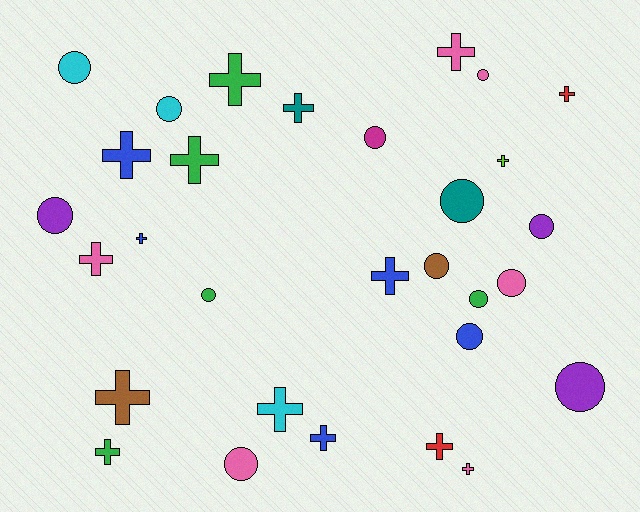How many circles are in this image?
There are 14 circles.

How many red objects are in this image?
There are 2 red objects.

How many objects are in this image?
There are 30 objects.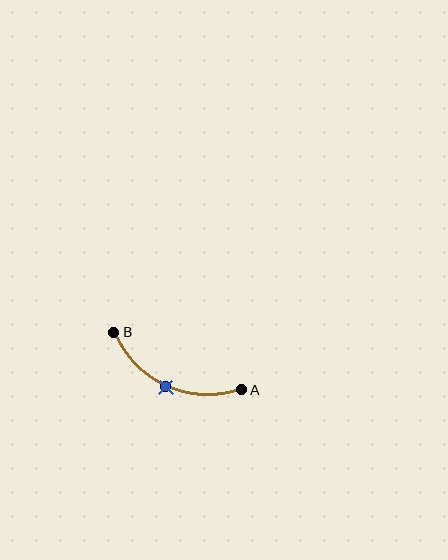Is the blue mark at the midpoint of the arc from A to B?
Yes. The blue mark lies on the arc at equal arc-length from both A and B — it is the arc midpoint.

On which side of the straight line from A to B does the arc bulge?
The arc bulges below the straight line connecting A and B.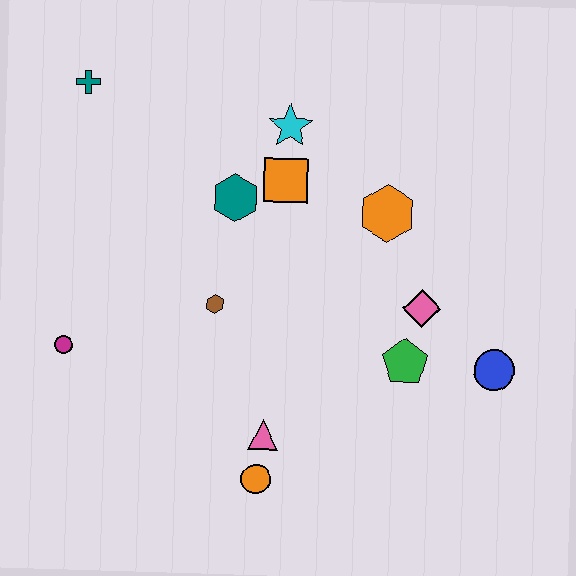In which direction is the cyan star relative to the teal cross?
The cyan star is to the right of the teal cross.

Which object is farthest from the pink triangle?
The teal cross is farthest from the pink triangle.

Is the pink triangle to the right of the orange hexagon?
No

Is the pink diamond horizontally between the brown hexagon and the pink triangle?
No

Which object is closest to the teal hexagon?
The orange square is closest to the teal hexagon.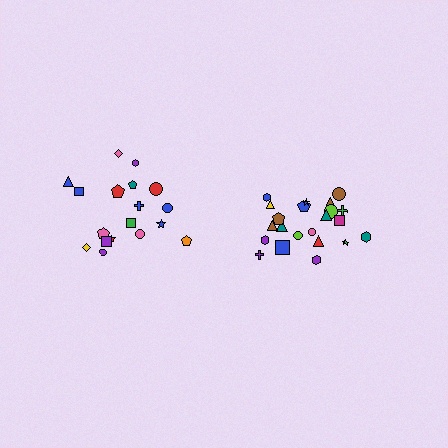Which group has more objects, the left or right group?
The right group.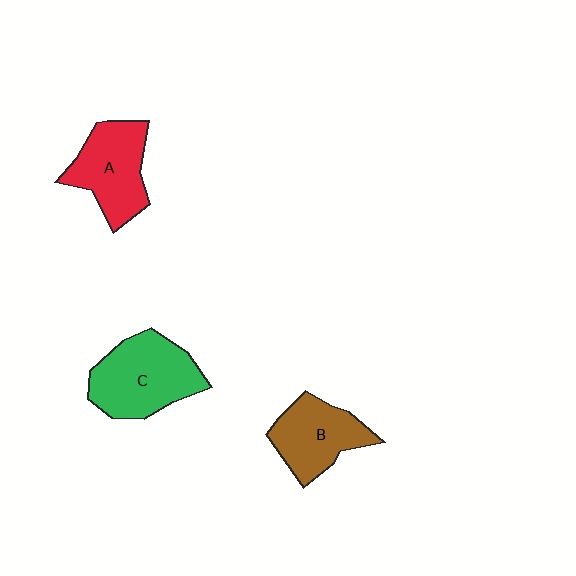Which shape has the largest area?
Shape C (green).